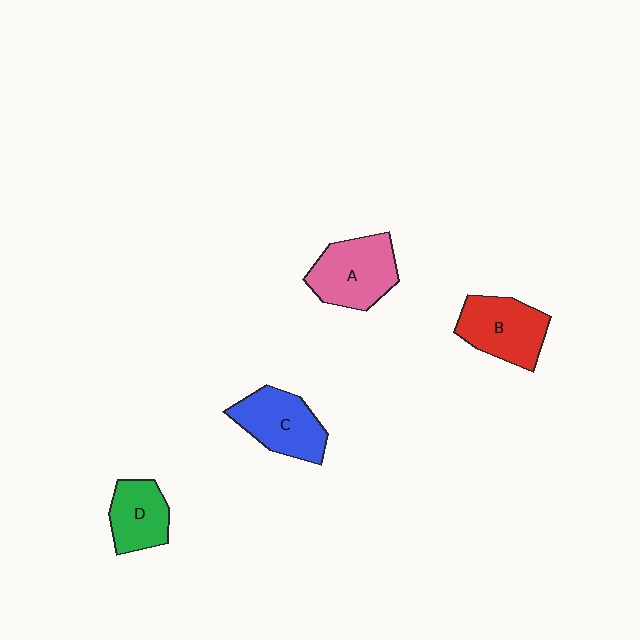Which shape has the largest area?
Shape A (pink).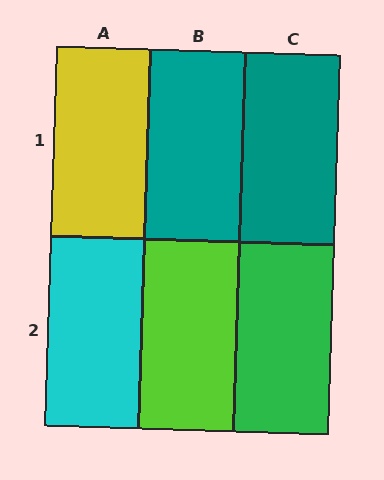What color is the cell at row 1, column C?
Teal.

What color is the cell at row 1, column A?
Yellow.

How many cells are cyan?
1 cell is cyan.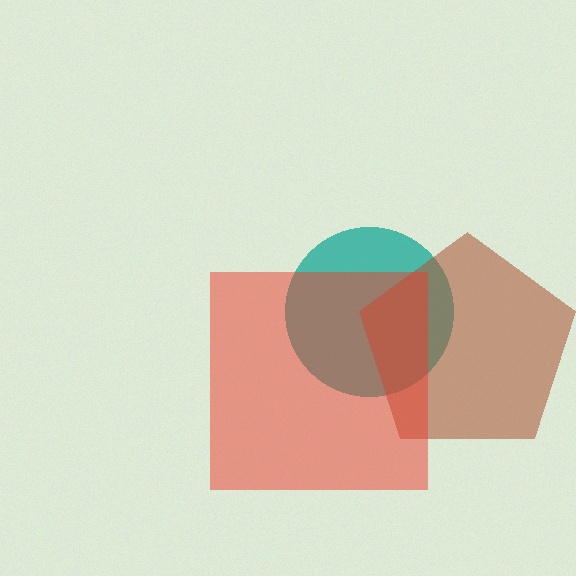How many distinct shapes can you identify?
There are 3 distinct shapes: a teal circle, a brown pentagon, a red square.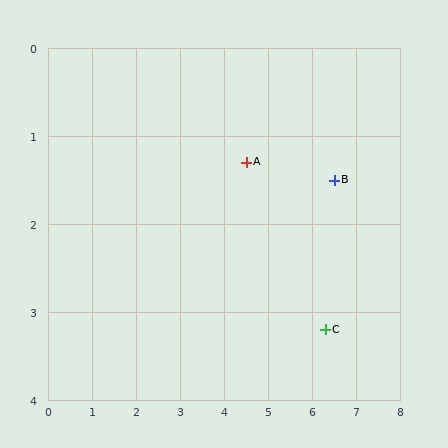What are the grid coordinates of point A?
Point A is at approximately (4.5, 1.3).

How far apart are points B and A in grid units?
Points B and A are about 2.0 grid units apart.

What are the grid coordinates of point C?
Point C is at approximately (6.3, 3.2).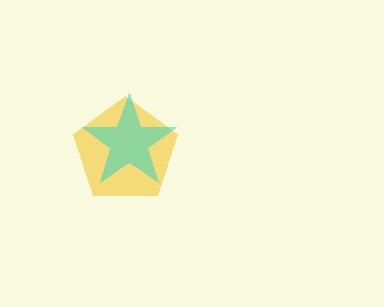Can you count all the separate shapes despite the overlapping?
Yes, there are 2 separate shapes.